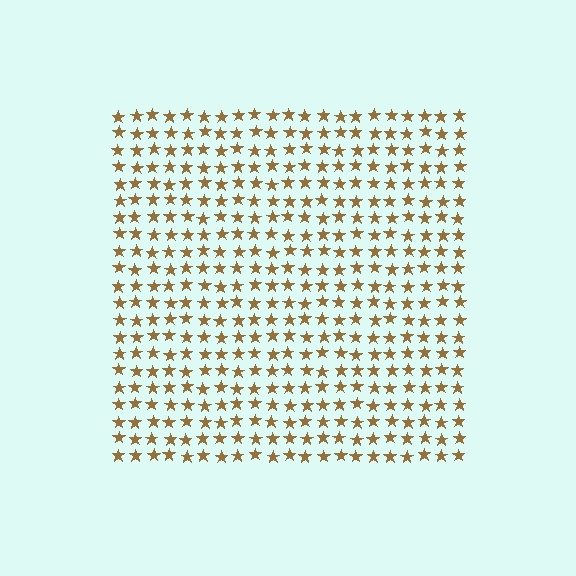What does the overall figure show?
The overall figure shows a square.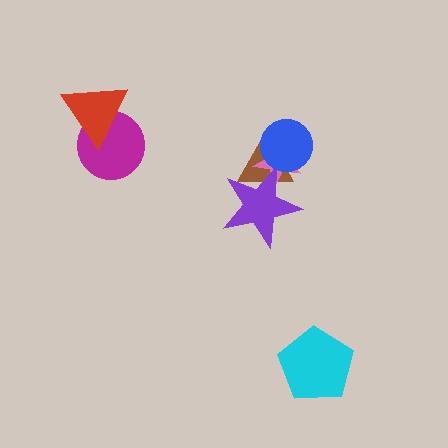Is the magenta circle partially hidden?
Yes, it is partially covered by another shape.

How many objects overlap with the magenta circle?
1 object overlaps with the magenta circle.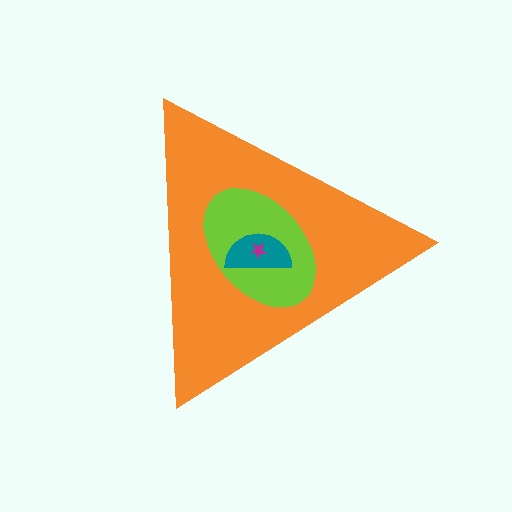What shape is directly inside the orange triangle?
The lime ellipse.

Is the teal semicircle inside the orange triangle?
Yes.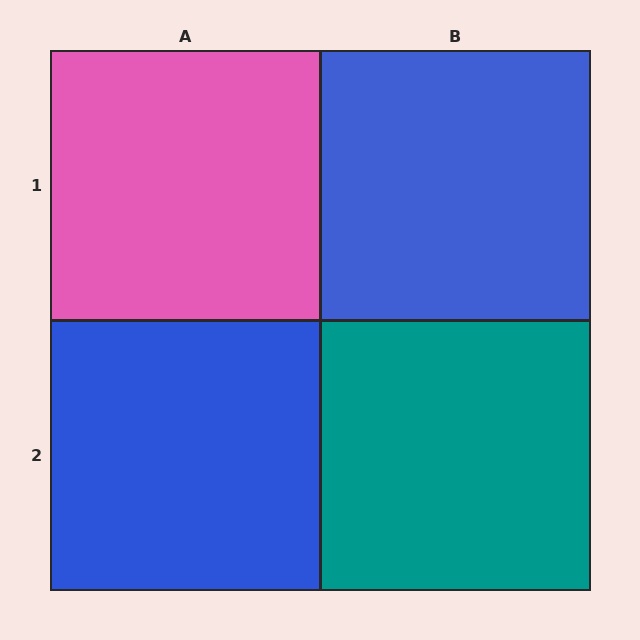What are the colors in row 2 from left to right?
Blue, teal.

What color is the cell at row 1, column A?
Pink.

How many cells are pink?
1 cell is pink.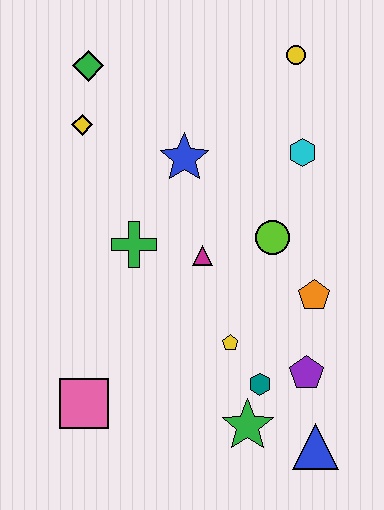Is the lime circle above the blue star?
No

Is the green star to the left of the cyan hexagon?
Yes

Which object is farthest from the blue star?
The blue triangle is farthest from the blue star.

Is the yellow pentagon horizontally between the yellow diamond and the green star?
Yes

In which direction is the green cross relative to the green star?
The green cross is above the green star.